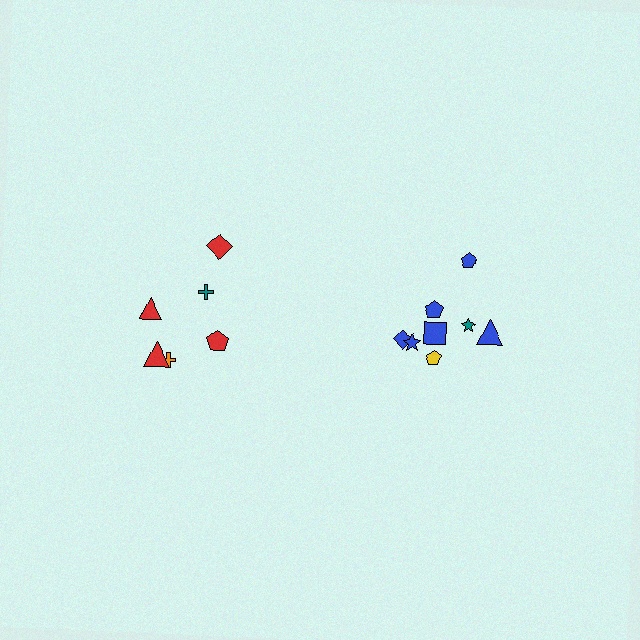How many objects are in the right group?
There are 8 objects.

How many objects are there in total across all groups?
There are 14 objects.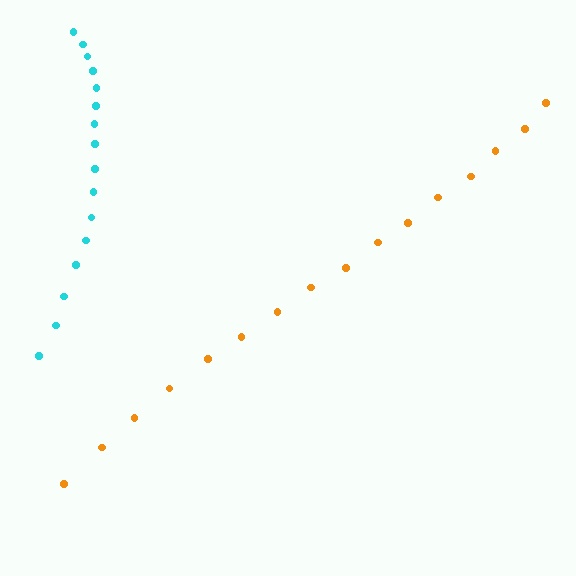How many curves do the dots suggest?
There are 2 distinct paths.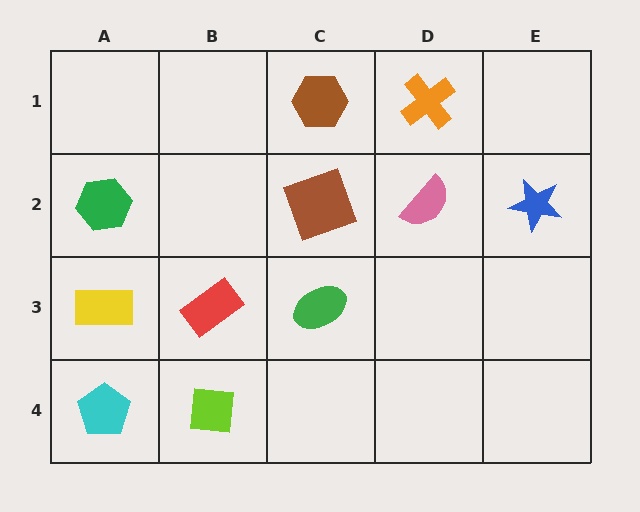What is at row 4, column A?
A cyan pentagon.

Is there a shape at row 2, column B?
No, that cell is empty.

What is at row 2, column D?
A pink semicircle.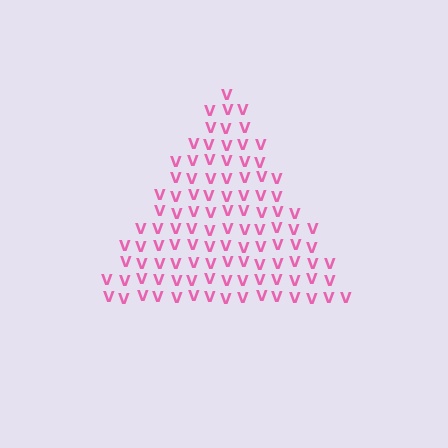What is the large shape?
The large shape is a triangle.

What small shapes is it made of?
It is made of small letter V's.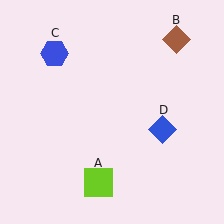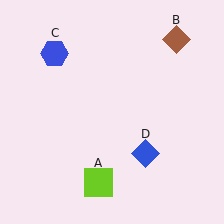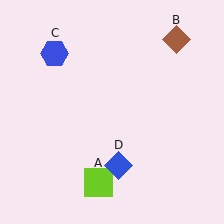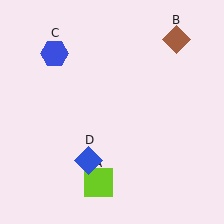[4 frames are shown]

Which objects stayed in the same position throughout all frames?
Lime square (object A) and brown diamond (object B) and blue hexagon (object C) remained stationary.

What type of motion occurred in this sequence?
The blue diamond (object D) rotated clockwise around the center of the scene.